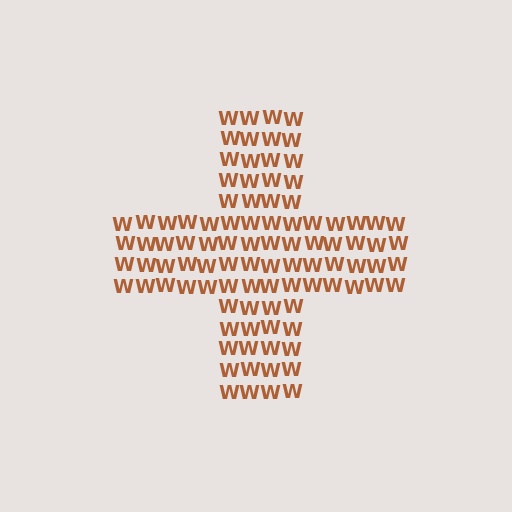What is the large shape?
The large shape is a cross.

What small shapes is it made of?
It is made of small letter W's.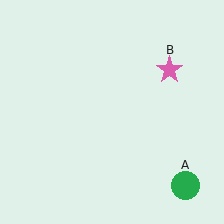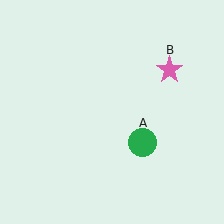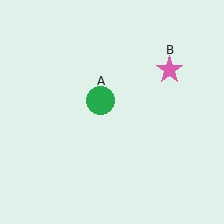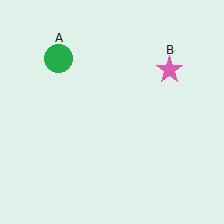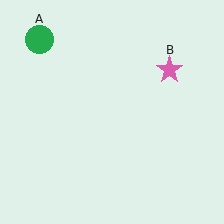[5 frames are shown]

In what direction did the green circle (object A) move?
The green circle (object A) moved up and to the left.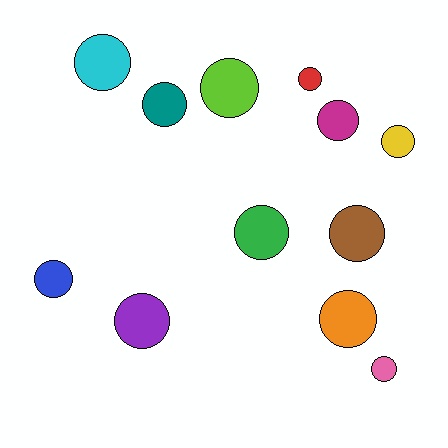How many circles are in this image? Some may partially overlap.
There are 12 circles.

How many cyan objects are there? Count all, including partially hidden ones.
There is 1 cyan object.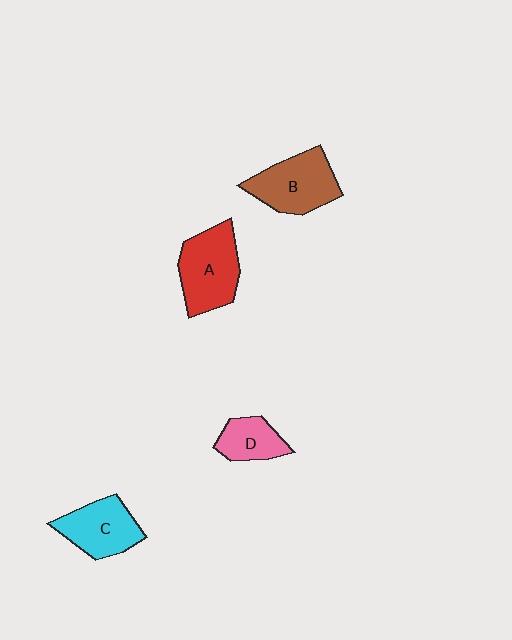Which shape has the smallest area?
Shape D (pink).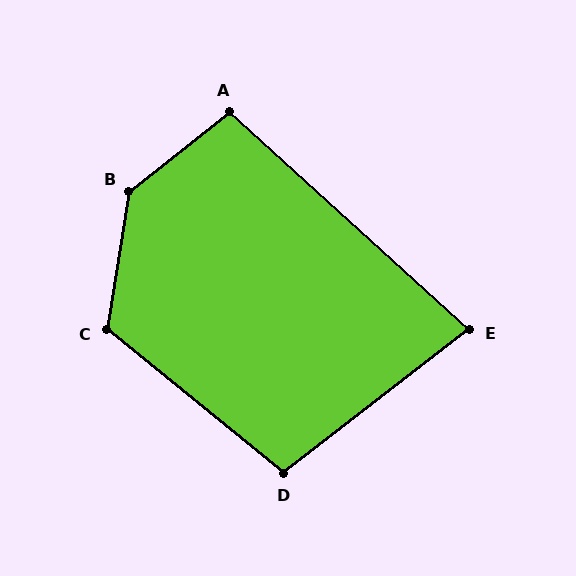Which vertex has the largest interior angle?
B, at approximately 138 degrees.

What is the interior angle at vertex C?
Approximately 120 degrees (obtuse).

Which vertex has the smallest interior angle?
E, at approximately 80 degrees.